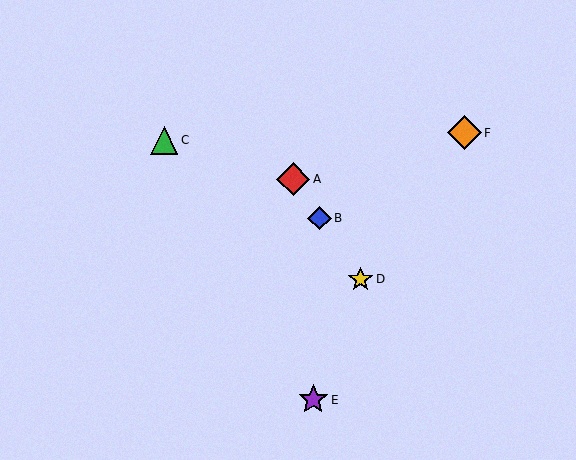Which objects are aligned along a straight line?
Objects A, B, D are aligned along a straight line.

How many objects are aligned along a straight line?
3 objects (A, B, D) are aligned along a straight line.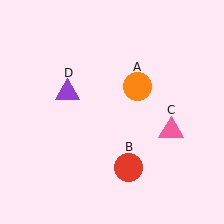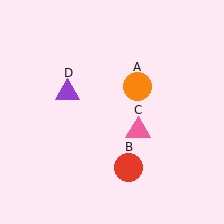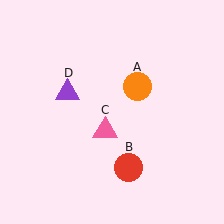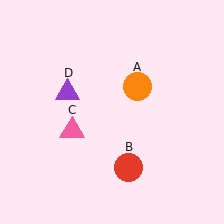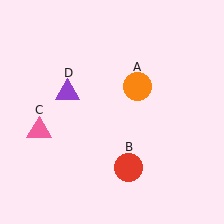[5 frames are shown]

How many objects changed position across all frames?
1 object changed position: pink triangle (object C).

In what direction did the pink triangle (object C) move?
The pink triangle (object C) moved left.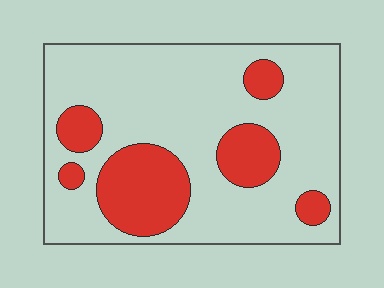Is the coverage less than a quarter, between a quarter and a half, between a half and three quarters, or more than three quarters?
Less than a quarter.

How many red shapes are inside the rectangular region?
6.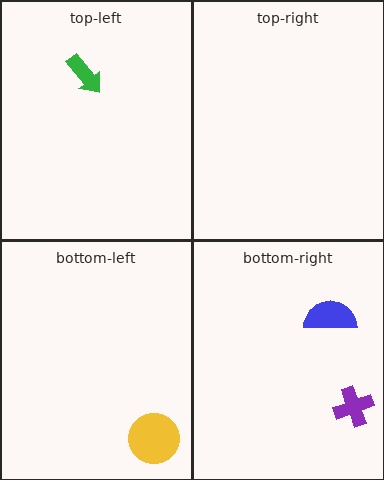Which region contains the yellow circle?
The bottom-left region.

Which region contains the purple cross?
The bottom-right region.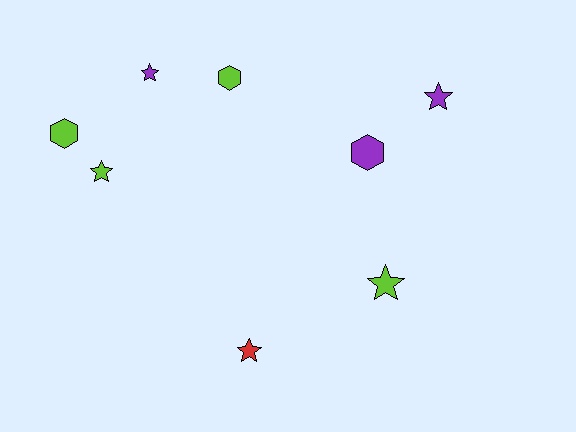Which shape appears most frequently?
Star, with 5 objects.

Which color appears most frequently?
Lime, with 4 objects.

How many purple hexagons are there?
There is 1 purple hexagon.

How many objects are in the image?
There are 8 objects.